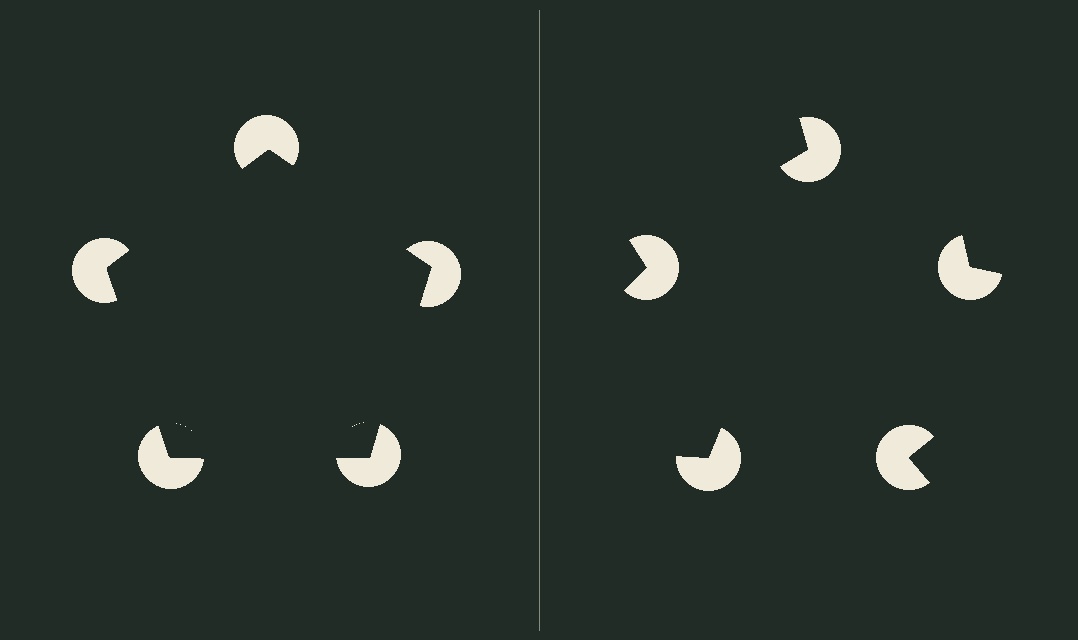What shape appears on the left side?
An illusory pentagon.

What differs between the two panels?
The pac-man discs are positioned identically on both sides; only the wedge orientations differ. On the left they align to a pentagon; on the right they are misaligned.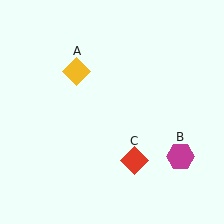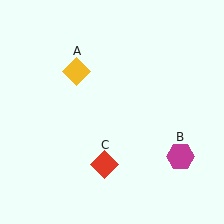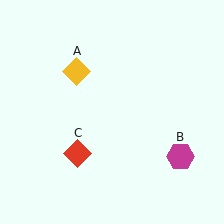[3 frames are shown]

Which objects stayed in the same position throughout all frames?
Yellow diamond (object A) and magenta hexagon (object B) remained stationary.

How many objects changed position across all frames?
1 object changed position: red diamond (object C).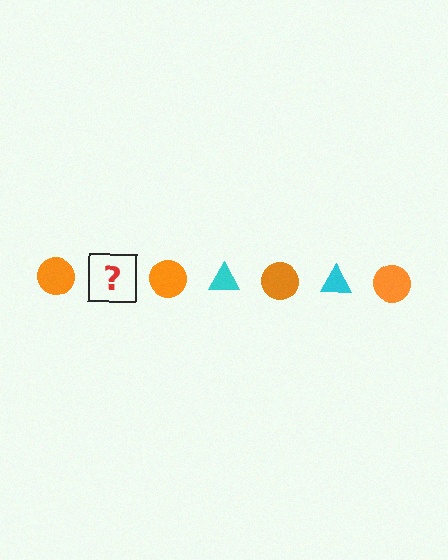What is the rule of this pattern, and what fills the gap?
The rule is that the pattern alternates between orange circle and cyan triangle. The gap should be filled with a cyan triangle.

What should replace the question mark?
The question mark should be replaced with a cyan triangle.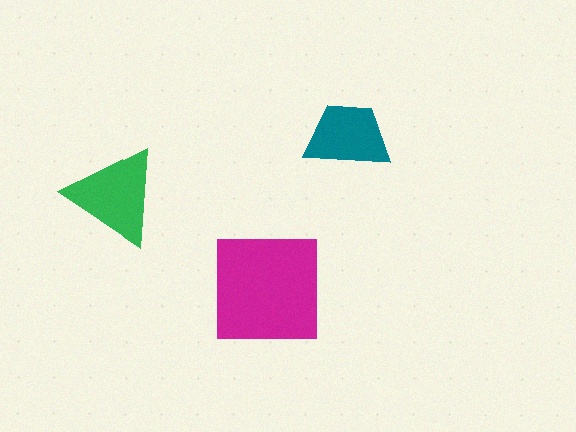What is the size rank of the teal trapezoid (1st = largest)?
3rd.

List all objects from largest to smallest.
The magenta square, the green triangle, the teal trapezoid.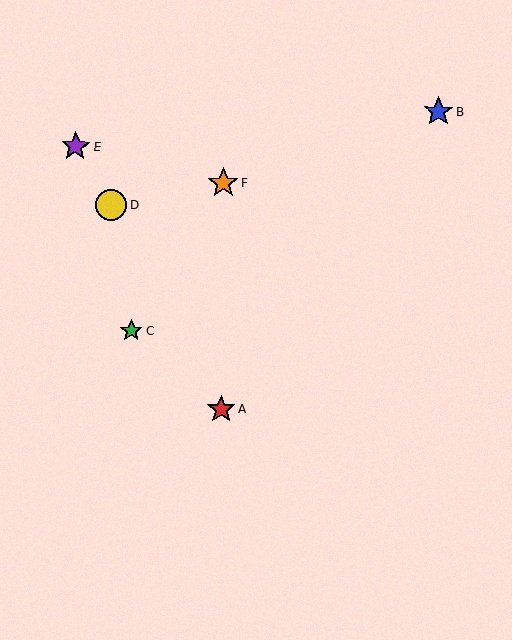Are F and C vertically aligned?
No, F is at x≈223 and C is at x≈131.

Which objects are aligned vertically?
Objects A, F are aligned vertically.